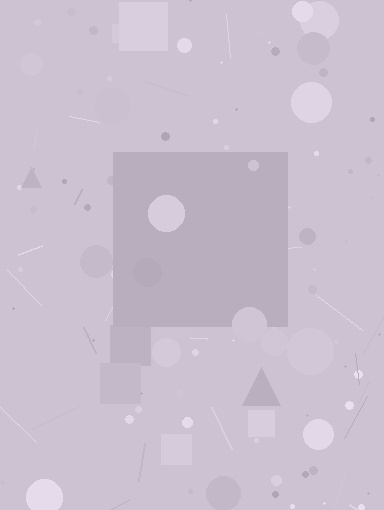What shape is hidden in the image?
A square is hidden in the image.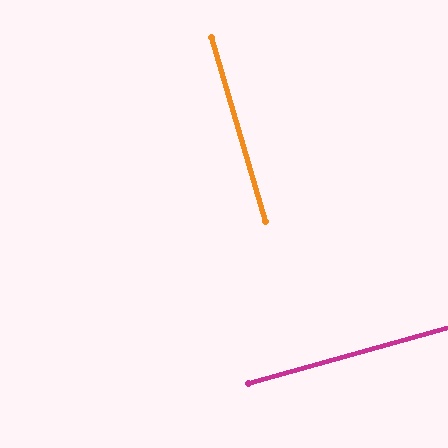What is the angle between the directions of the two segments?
Approximately 89 degrees.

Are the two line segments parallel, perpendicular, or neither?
Perpendicular — they meet at approximately 89°.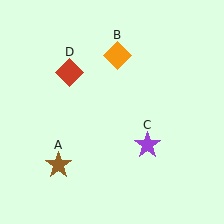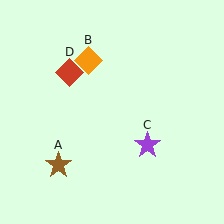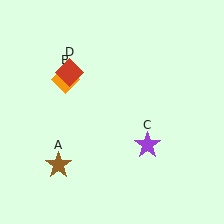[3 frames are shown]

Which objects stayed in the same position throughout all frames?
Brown star (object A) and purple star (object C) and red diamond (object D) remained stationary.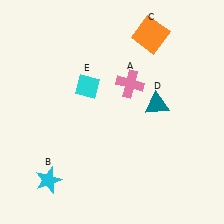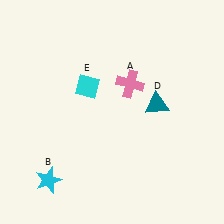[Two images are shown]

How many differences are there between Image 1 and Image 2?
There is 1 difference between the two images.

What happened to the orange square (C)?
The orange square (C) was removed in Image 2. It was in the top-right area of Image 1.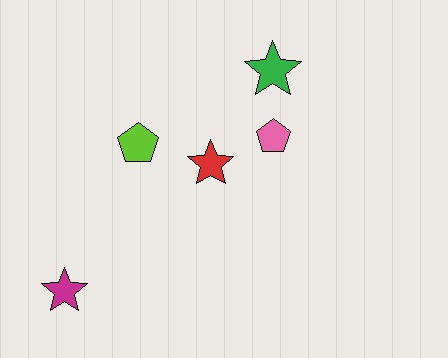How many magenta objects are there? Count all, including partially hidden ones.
There is 1 magenta object.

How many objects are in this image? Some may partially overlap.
There are 5 objects.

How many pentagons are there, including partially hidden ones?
There are 2 pentagons.